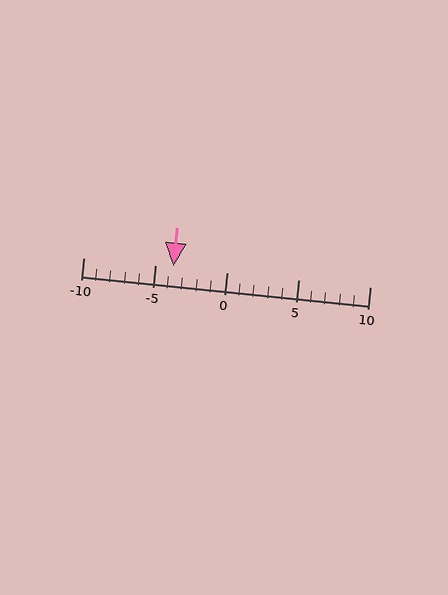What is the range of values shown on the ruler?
The ruler shows values from -10 to 10.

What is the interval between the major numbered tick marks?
The major tick marks are spaced 5 units apart.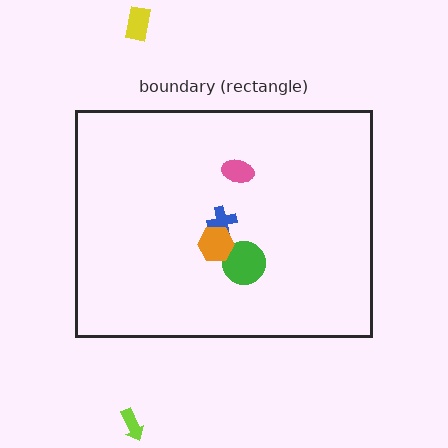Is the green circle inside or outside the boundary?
Inside.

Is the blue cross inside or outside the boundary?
Inside.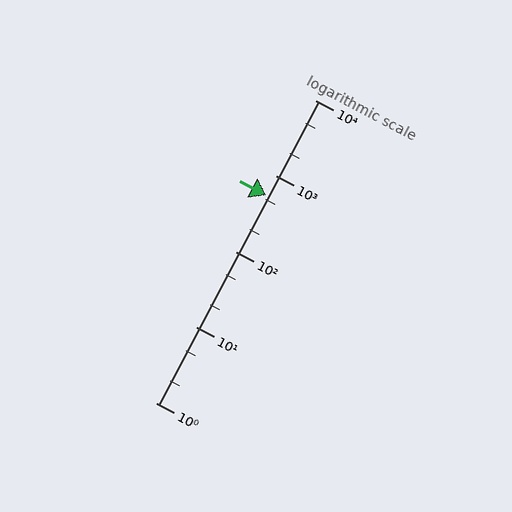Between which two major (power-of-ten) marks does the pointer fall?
The pointer is between 100 and 1000.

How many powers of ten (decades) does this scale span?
The scale spans 4 decades, from 1 to 10000.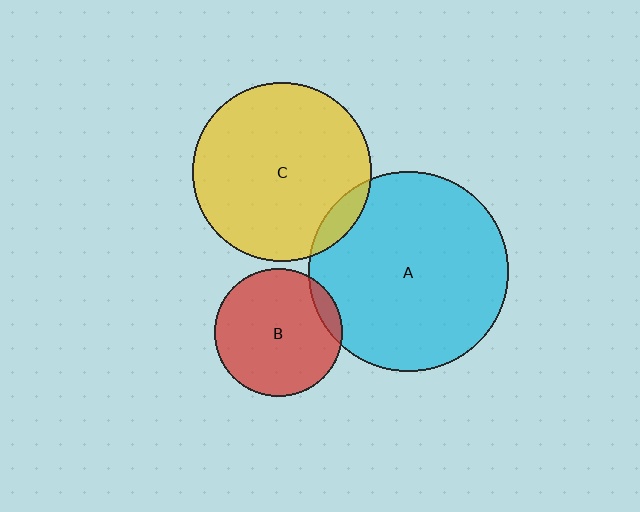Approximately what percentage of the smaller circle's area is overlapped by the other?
Approximately 10%.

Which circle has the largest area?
Circle A (cyan).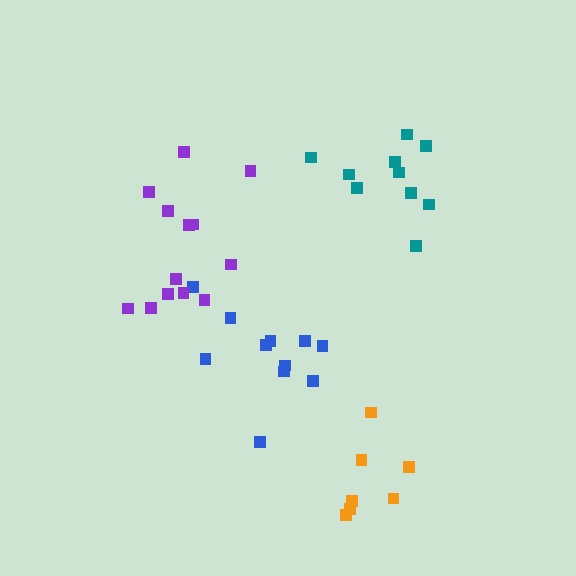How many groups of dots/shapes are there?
There are 4 groups.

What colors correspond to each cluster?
The clusters are colored: orange, teal, blue, purple.